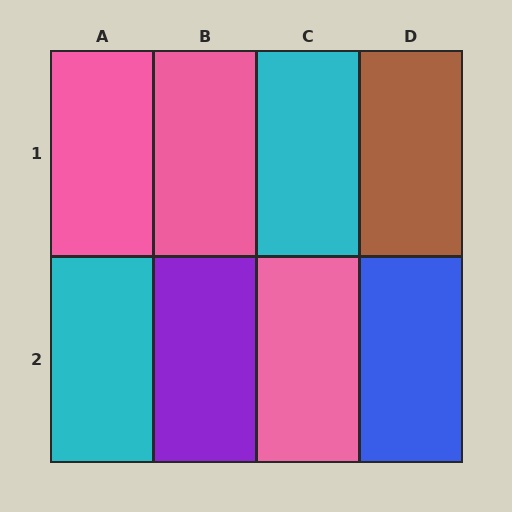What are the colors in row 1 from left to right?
Pink, pink, cyan, brown.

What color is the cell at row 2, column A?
Cyan.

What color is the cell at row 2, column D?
Blue.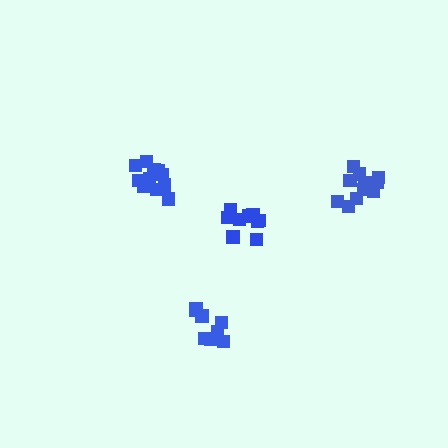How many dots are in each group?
Group 1: 9 dots, Group 2: 12 dots, Group 3: 8 dots, Group 4: 12 dots (41 total).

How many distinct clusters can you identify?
There are 4 distinct clusters.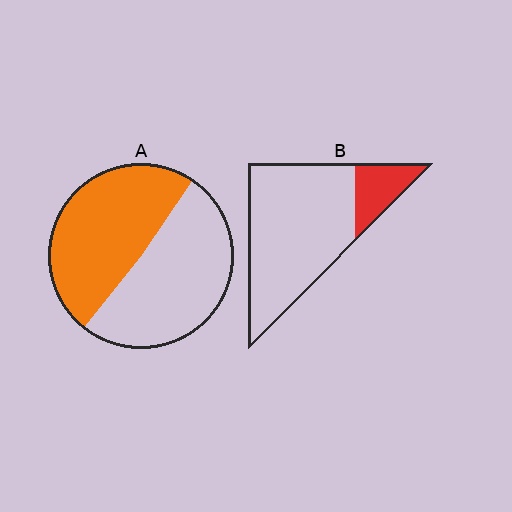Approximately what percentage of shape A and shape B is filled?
A is approximately 50% and B is approximately 20%.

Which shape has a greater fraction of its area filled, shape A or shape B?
Shape A.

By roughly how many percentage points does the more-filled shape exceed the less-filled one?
By roughly 30 percentage points (A over B).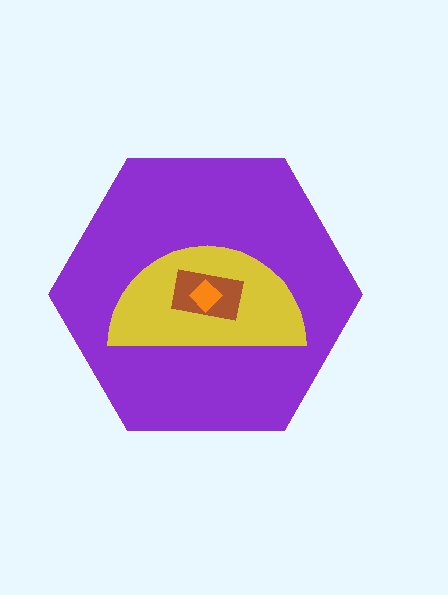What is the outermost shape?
The purple hexagon.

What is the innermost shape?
The orange diamond.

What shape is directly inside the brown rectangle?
The orange diamond.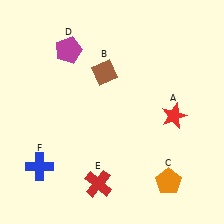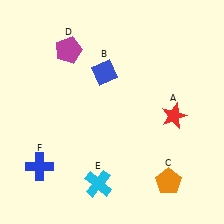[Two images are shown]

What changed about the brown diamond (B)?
In Image 1, B is brown. In Image 2, it changed to blue.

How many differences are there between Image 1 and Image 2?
There are 2 differences between the two images.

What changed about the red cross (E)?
In Image 1, E is red. In Image 2, it changed to cyan.